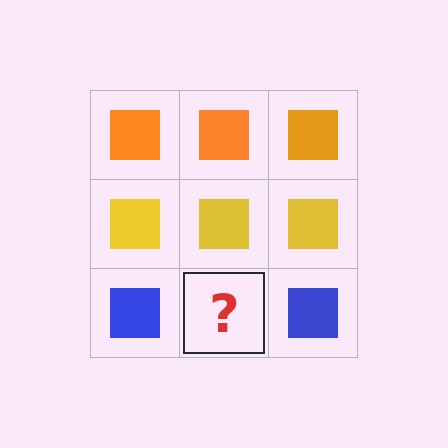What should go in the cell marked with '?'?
The missing cell should contain a blue square.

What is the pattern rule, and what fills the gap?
The rule is that each row has a consistent color. The gap should be filled with a blue square.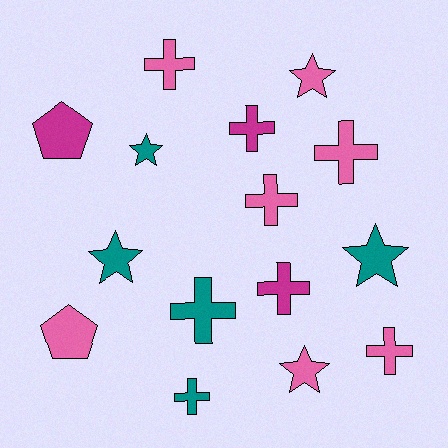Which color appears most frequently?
Pink, with 7 objects.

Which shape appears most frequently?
Cross, with 8 objects.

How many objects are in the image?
There are 15 objects.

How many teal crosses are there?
There are 2 teal crosses.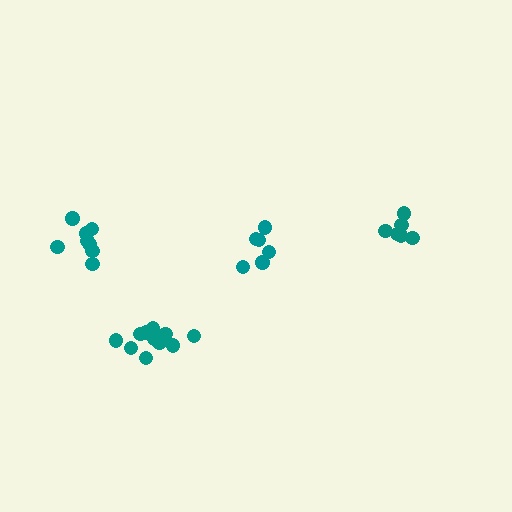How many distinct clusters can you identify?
There are 4 distinct clusters.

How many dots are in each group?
Group 1: 12 dots, Group 2: 7 dots, Group 3: 6 dots, Group 4: 8 dots (33 total).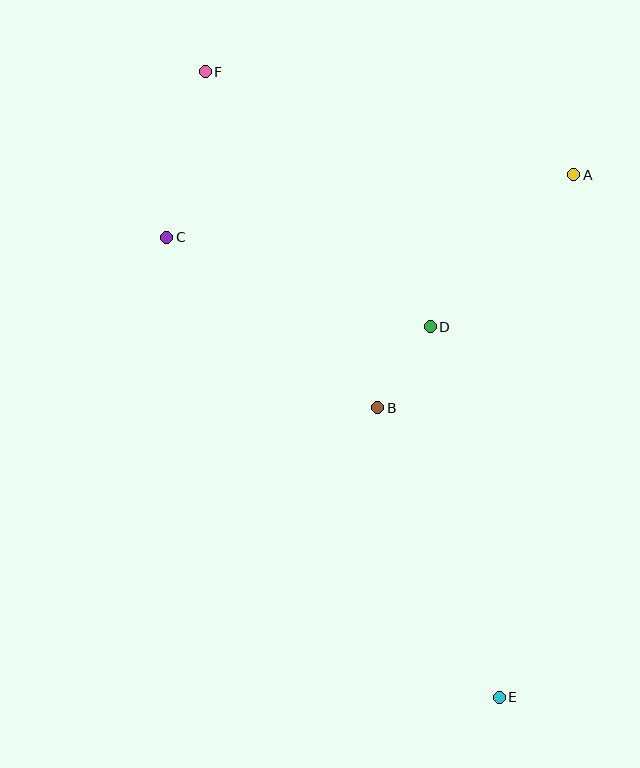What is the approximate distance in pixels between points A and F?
The distance between A and F is approximately 383 pixels.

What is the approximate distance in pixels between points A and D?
The distance between A and D is approximately 209 pixels.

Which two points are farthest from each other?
Points E and F are farthest from each other.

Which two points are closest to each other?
Points B and D are closest to each other.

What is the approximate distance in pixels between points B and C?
The distance between B and C is approximately 271 pixels.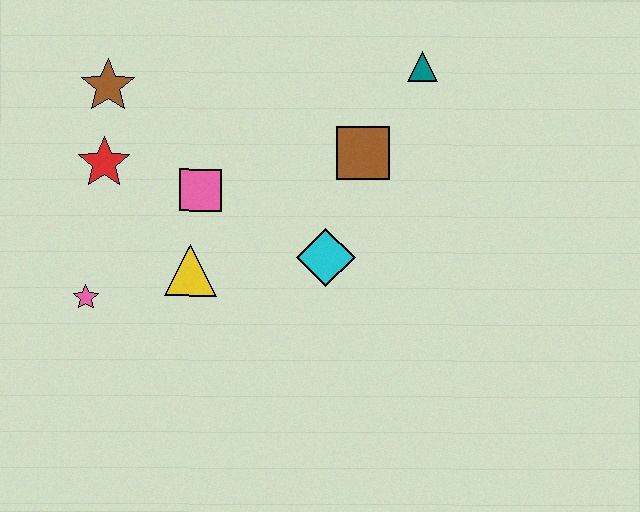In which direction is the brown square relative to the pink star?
The brown square is to the right of the pink star.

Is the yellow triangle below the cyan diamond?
Yes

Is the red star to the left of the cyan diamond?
Yes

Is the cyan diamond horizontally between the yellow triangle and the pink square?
No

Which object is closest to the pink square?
The yellow triangle is closest to the pink square.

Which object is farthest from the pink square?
The teal triangle is farthest from the pink square.